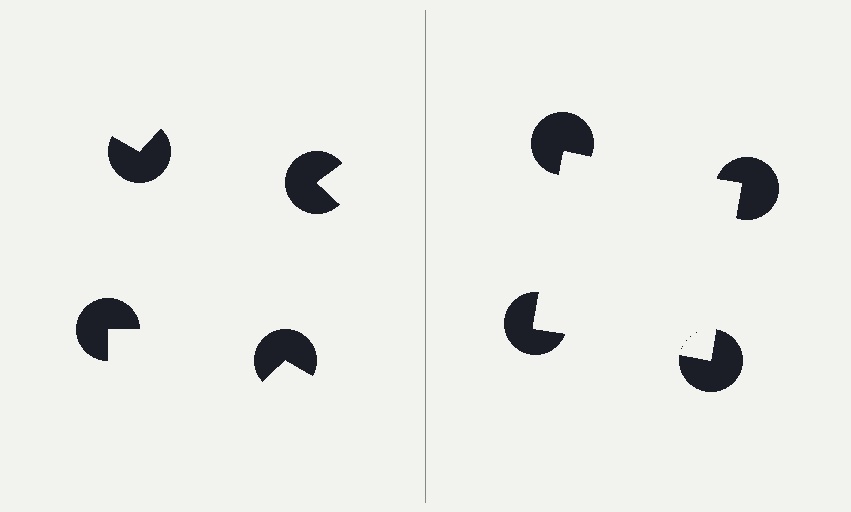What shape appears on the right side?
An illusory square.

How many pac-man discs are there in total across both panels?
8 — 4 on each side.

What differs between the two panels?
The pac-man discs are positioned identically on both sides; only the wedge orientations differ. On the right they align to a square; on the left they are misaligned.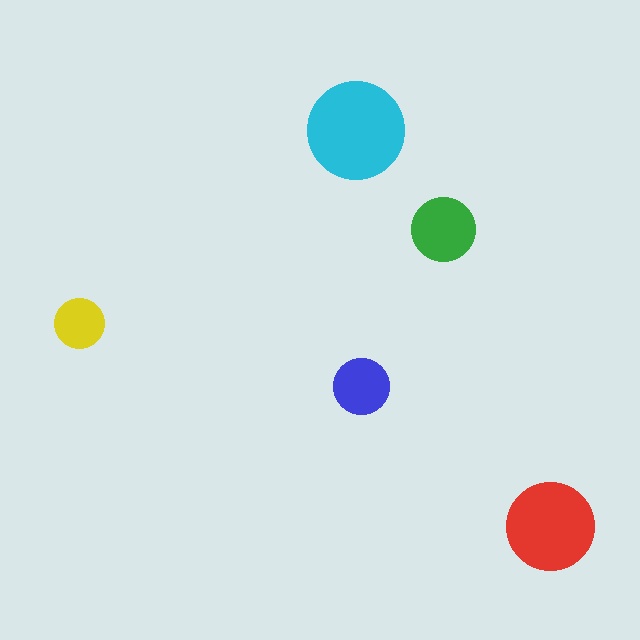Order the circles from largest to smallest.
the cyan one, the red one, the green one, the blue one, the yellow one.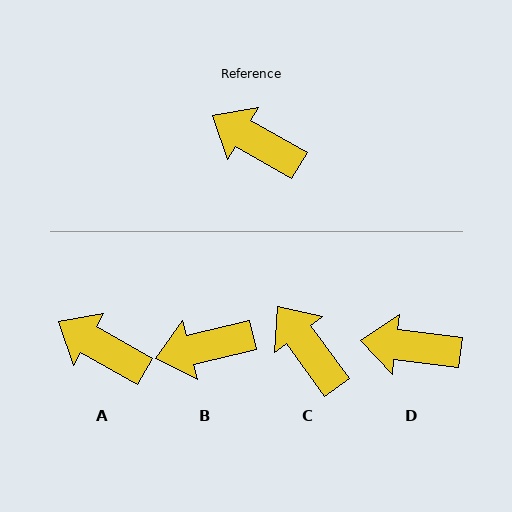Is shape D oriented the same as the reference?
No, it is off by about 23 degrees.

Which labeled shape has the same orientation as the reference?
A.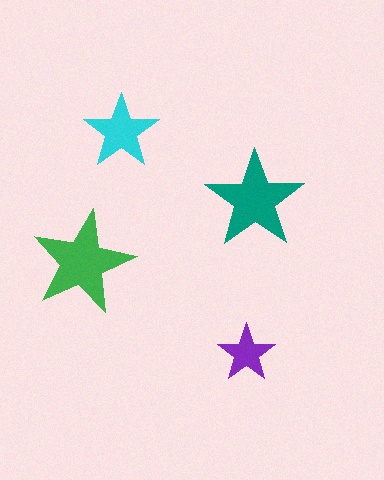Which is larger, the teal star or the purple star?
The teal one.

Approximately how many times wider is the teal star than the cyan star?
About 1.5 times wider.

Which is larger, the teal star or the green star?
The green one.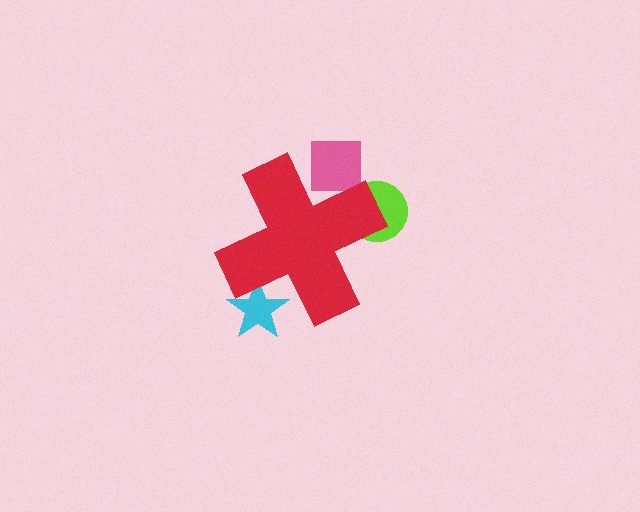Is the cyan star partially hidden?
Yes, the cyan star is partially hidden behind the red cross.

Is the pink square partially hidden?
Yes, the pink square is partially hidden behind the red cross.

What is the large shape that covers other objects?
A red cross.